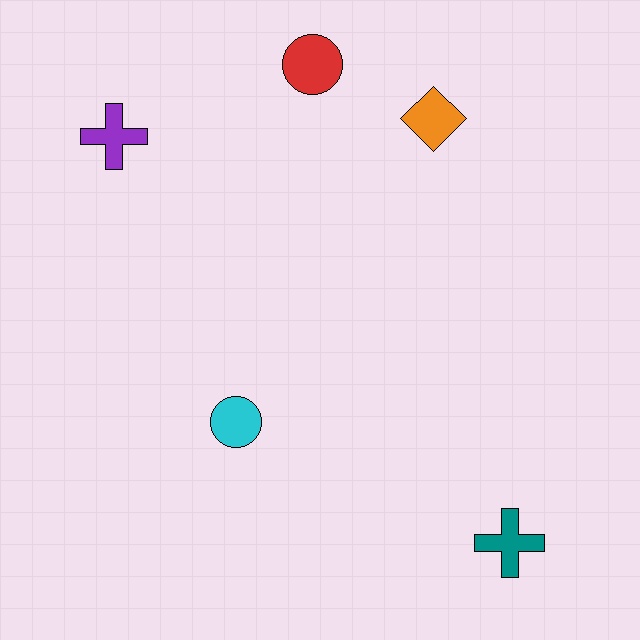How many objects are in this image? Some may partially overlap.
There are 5 objects.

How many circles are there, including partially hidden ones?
There are 2 circles.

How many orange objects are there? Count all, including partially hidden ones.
There is 1 orange object.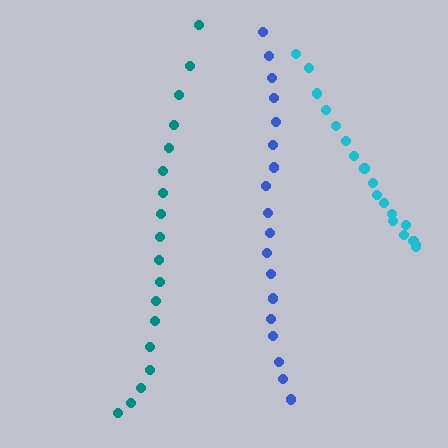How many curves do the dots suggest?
There are 3 distinct paths.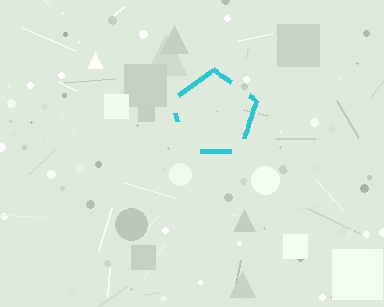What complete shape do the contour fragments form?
The contour fragments form a pentagon.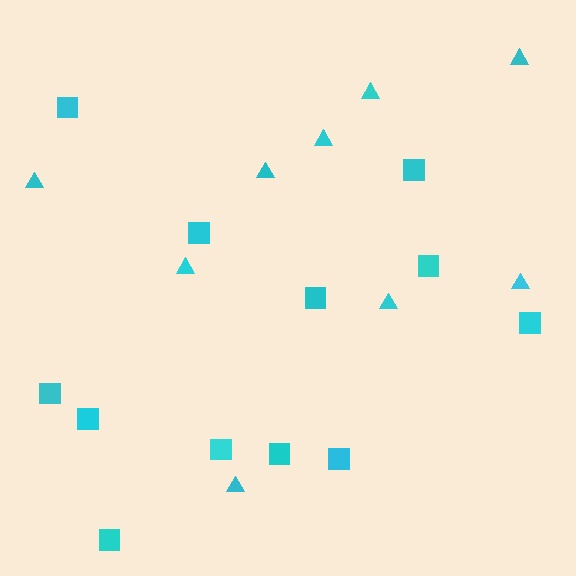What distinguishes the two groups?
There are 2 groups: one group of triangles (9) and one group of squares (12).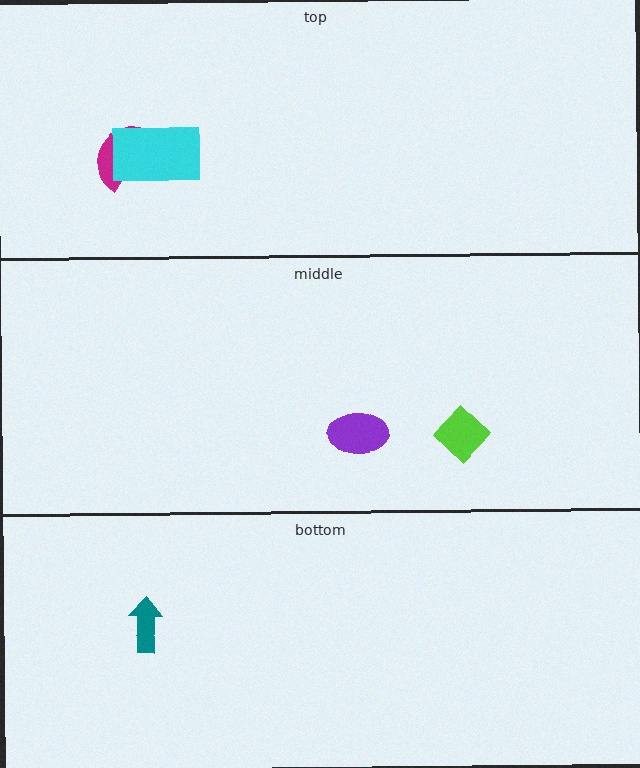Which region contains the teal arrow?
The bottom region.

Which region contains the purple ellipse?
The middle region.